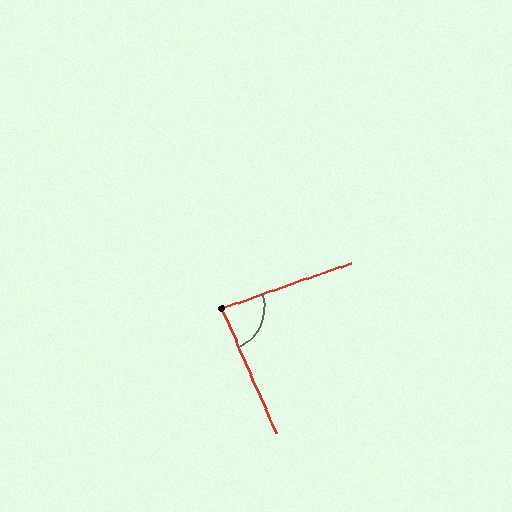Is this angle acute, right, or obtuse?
It is approximately a right angle.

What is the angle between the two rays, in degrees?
Approximately 86 degrees.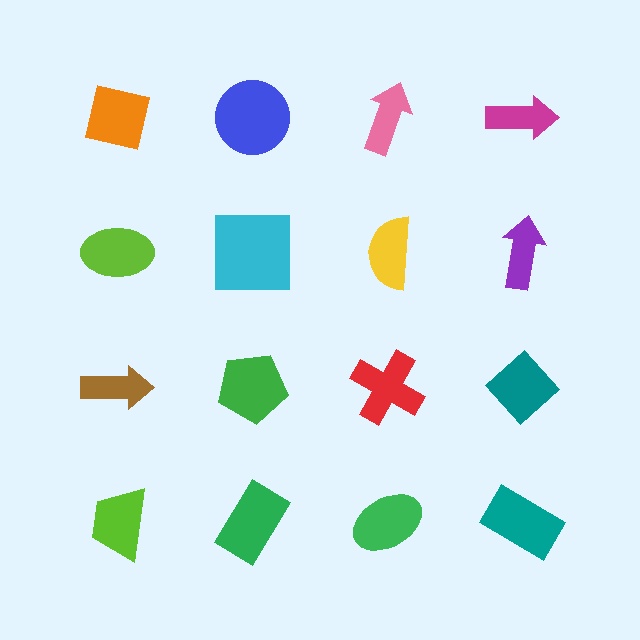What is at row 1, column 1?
An orange square.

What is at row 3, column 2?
A green pentagon.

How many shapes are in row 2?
4 shapes.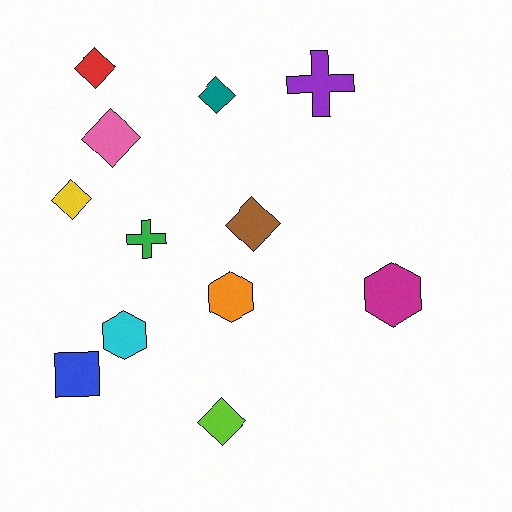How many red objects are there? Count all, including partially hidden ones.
There is 1 red object.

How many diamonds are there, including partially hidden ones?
There are 6 diamonds.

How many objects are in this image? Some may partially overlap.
There are 12 objects.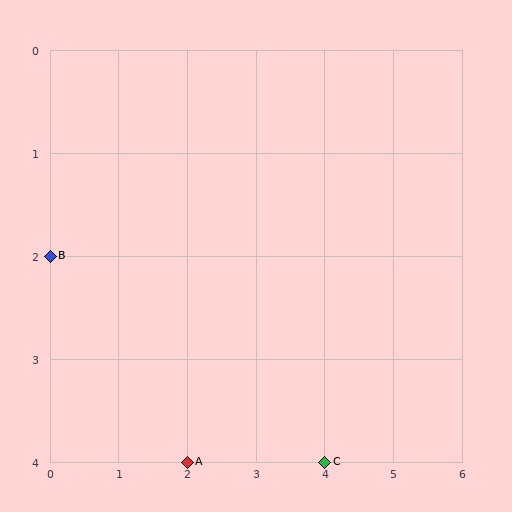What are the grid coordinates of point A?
Point A is at grid coordinates (2, 4).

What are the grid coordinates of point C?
Point C is at grid coordinates (4, 4).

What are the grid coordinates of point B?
Point B is at grid coordinates (0, 2).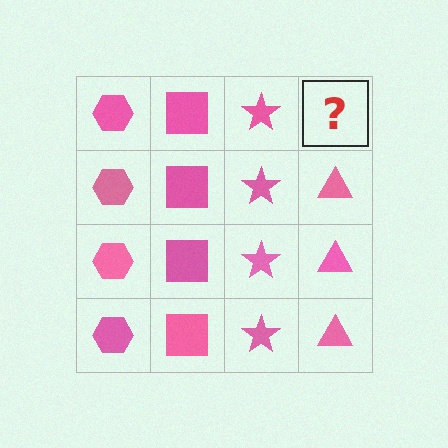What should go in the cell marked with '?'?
The missing cell should contain a pink triangle.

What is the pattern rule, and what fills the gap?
The rule is that each column has a consistent shape. The gap should be filled with a pink triangle.